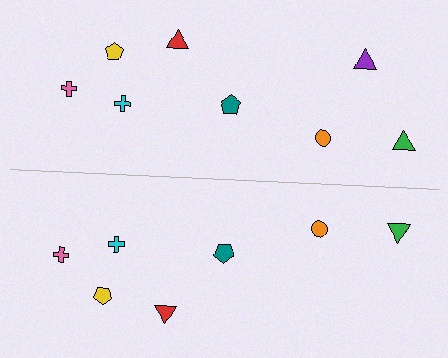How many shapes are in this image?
There are 15 shapes in this image.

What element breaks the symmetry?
A purple triangle is missing from the bottom side.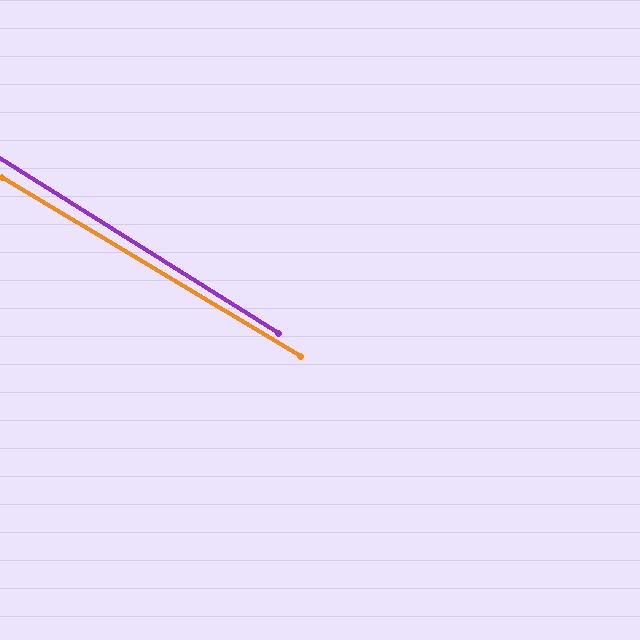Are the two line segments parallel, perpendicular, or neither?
Parallel — their directions differ by only 1.1°.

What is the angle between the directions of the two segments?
Approximately 1 degree.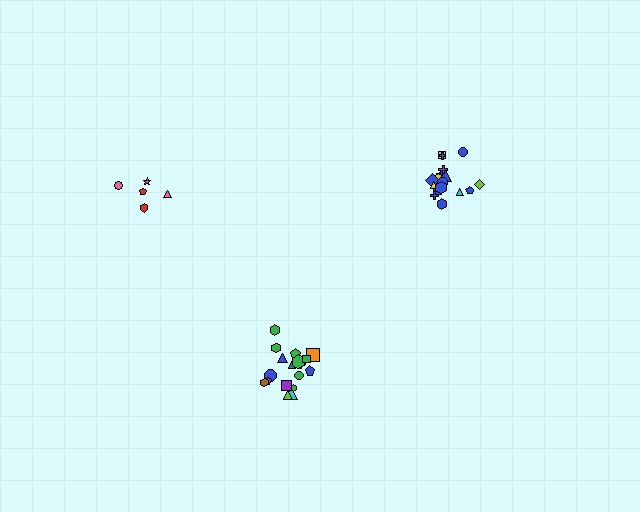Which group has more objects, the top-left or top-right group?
The top-right group.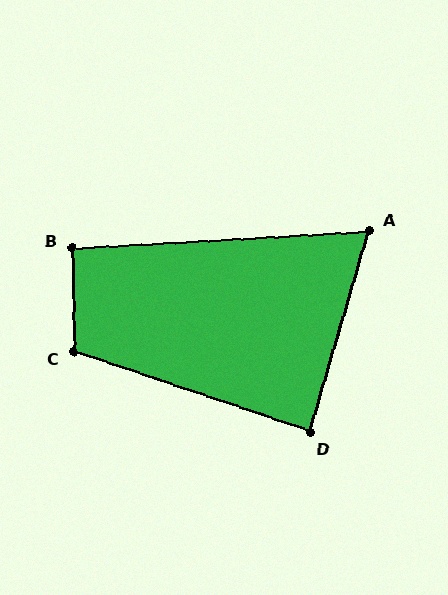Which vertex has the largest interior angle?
C, at approximately 110 degrees.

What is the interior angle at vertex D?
Approximately 88 degrees (approximately right).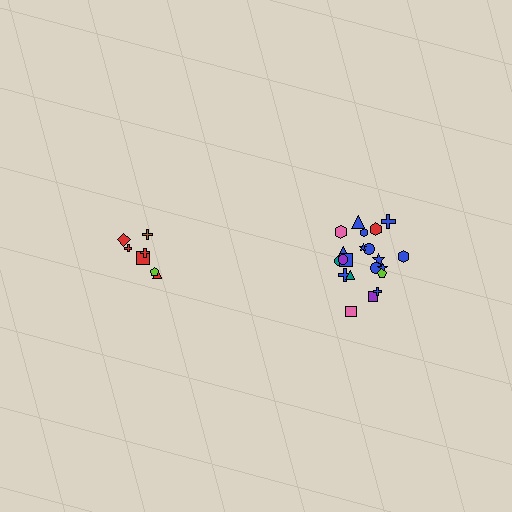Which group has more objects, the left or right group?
The right group.